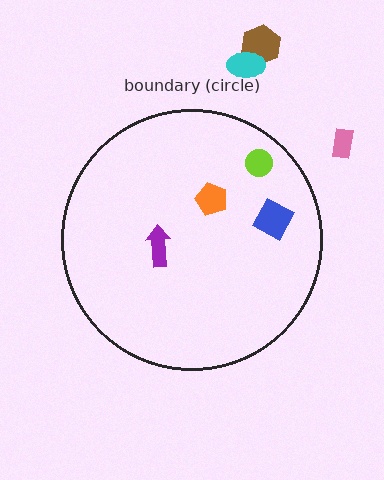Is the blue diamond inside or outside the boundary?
Inside.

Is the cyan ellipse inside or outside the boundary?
Outside.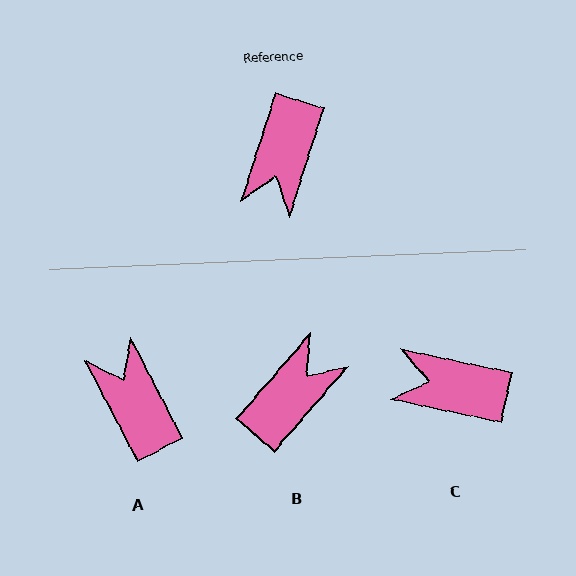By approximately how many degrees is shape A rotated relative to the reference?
Approximately 135 degrees clockwise.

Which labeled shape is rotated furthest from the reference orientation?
B, about 156 degrees away.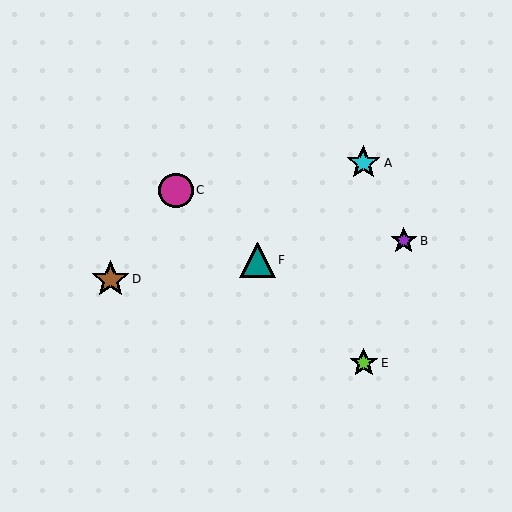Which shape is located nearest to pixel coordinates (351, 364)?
The lime star (labeled E) at (364, 363) is nearest to that location.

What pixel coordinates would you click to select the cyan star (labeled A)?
Click at (363, 163) to select the cyan star A.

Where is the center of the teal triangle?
The center of the teal triangle is at (257, 260).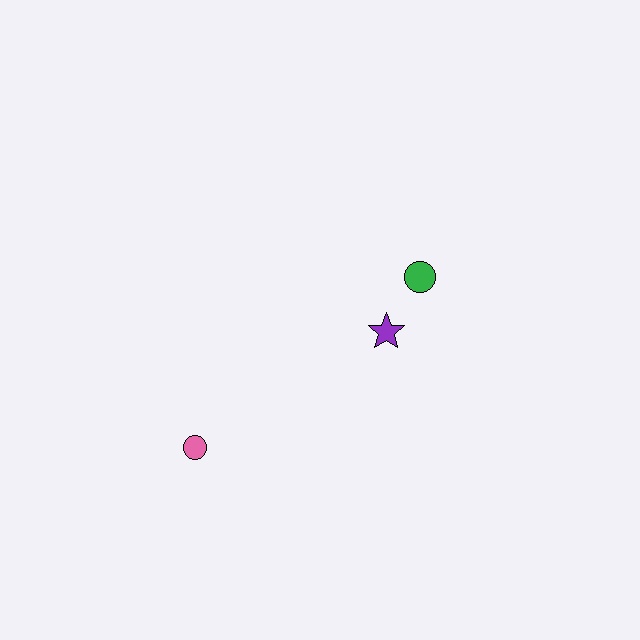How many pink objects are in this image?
There is 1 pink object.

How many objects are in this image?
There are 3 objects.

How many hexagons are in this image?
There are no hexagons.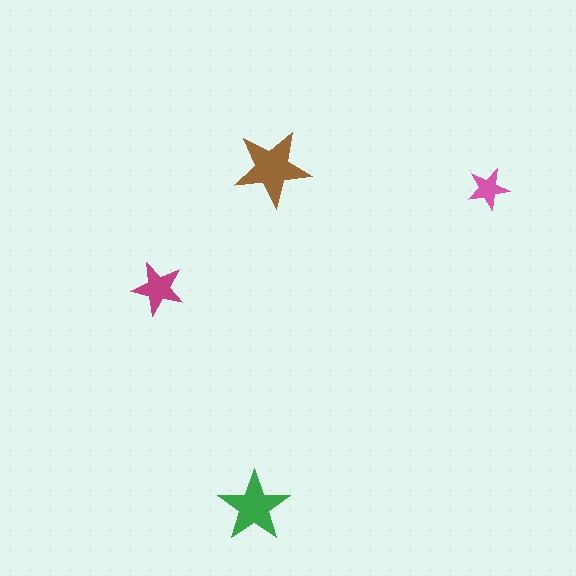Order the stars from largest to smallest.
the brown one, the green one, the magenta one, the pink one.